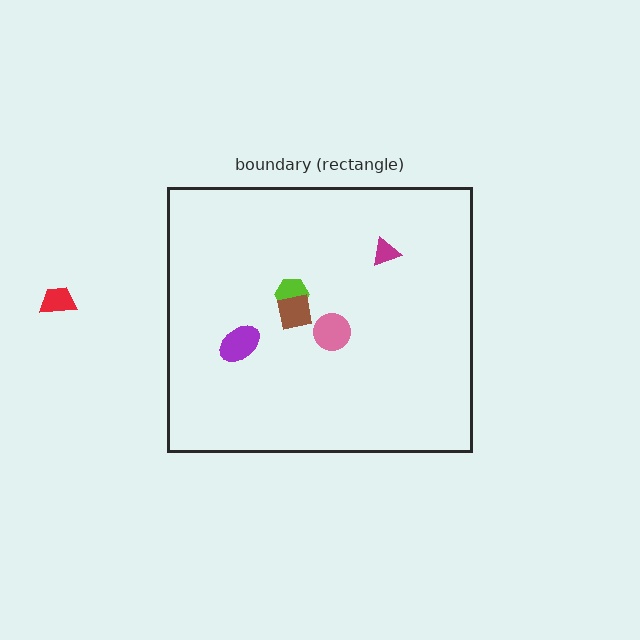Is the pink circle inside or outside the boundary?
Inside.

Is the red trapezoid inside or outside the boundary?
Outside.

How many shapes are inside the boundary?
5 inside, 1 outside.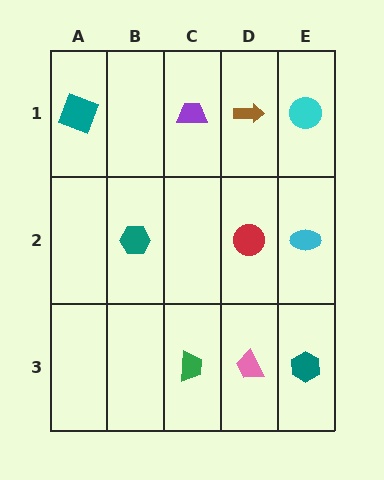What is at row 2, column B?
A teal hexagon.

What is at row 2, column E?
A cyan ellipse.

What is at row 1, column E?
A cyan circle.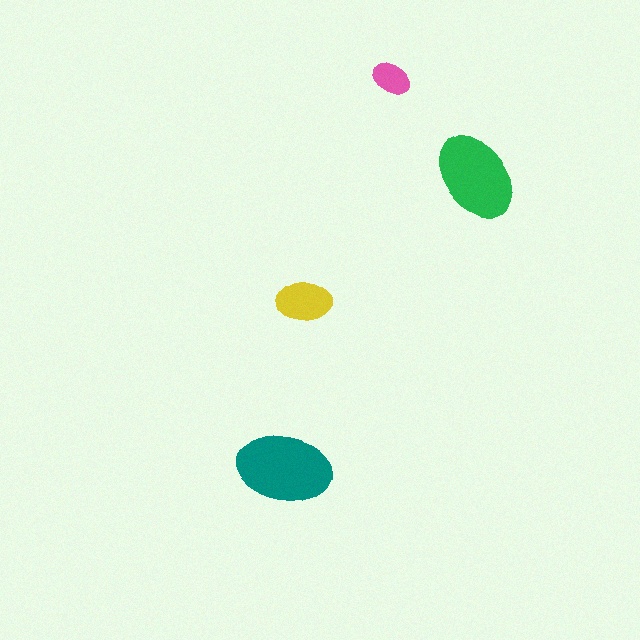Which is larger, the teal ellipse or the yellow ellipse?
The teal one.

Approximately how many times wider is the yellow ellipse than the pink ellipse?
About 1.5 times wider.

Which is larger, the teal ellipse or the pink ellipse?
The teal one.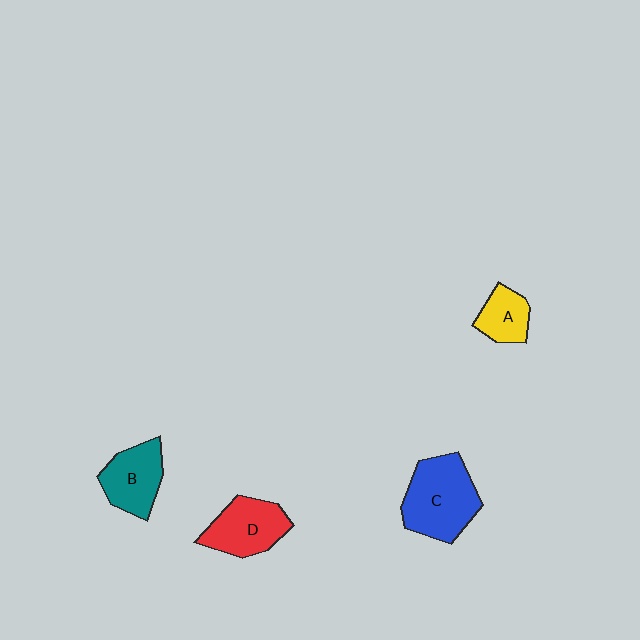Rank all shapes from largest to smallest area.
From largest to smallest: C (blue), D (red), B (teal), A (yellow).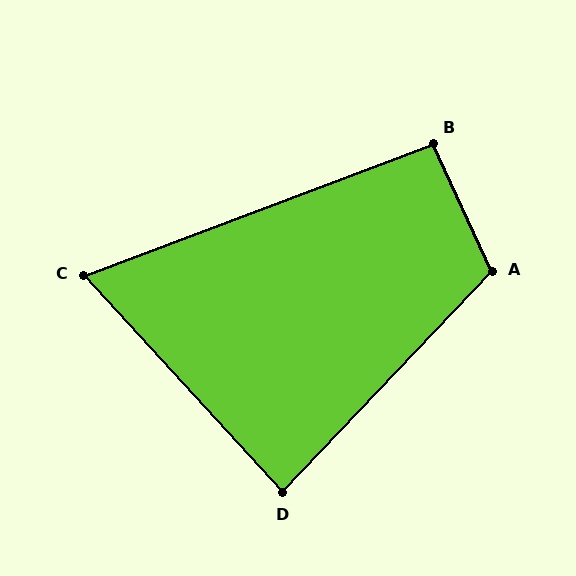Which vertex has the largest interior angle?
A, at approximately 112 degrees.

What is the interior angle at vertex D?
Approximately 86 degrees (approximately right).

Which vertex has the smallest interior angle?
C, at approximately 68 degrees.